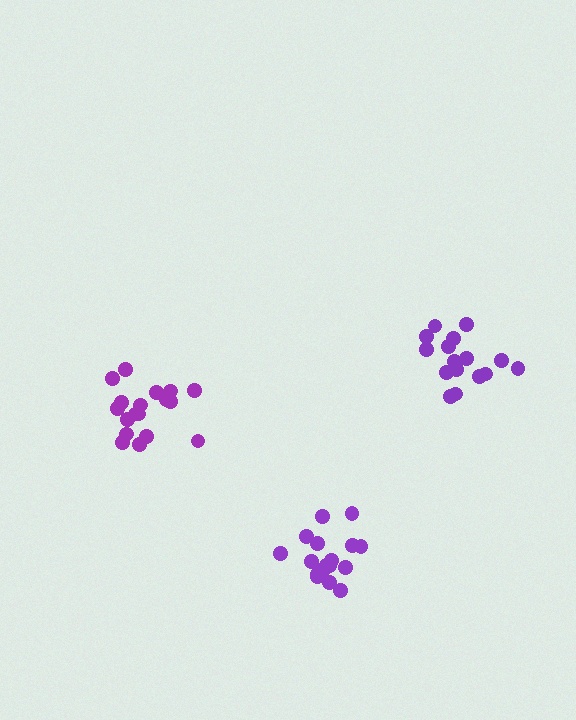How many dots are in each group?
Group 1: 18 dots, Group 2: 16 dots, Group 3: 17 dots (51 total).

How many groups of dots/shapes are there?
There are 3 groups.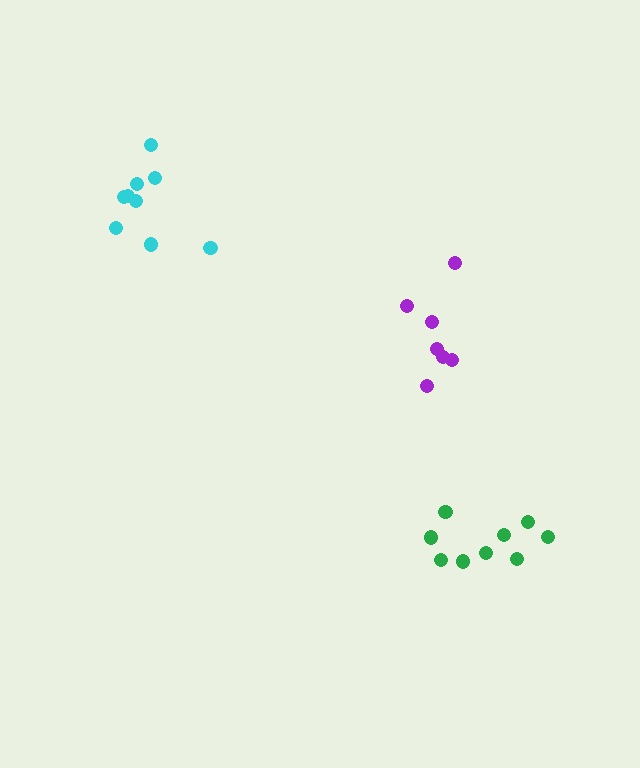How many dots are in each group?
Group 1: 9 dots, Group 2: 7 dots, Group 3: 9 dots (25 total).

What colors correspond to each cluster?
The clusters are colored: green, purple, cyan.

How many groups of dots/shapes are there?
There are 3 groups.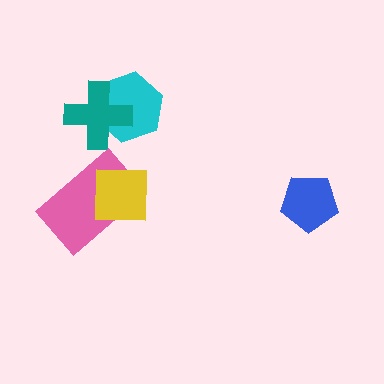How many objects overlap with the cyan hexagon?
1 object overlaps with the cyan hexagon.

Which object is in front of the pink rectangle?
The yellow square is in front of the pink rectangle.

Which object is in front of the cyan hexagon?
The teal cross is in front of the cyan hexagon.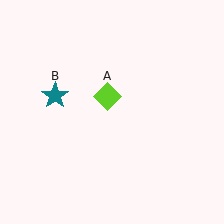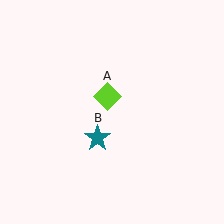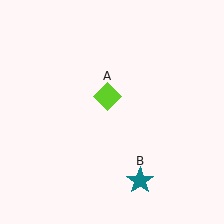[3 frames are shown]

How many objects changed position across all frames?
1 object changed position: teal star (object B).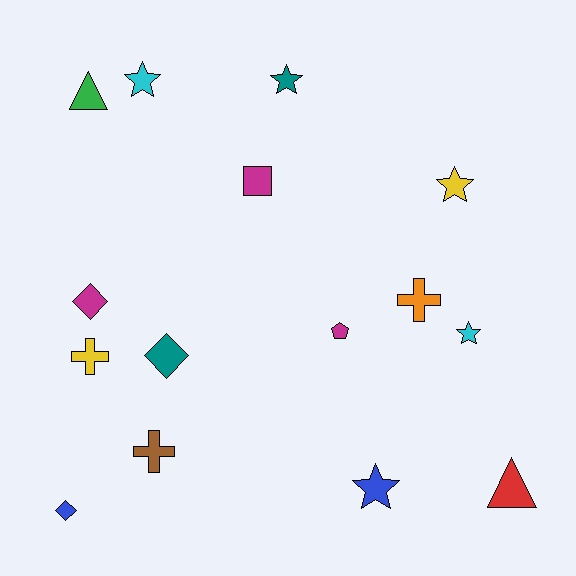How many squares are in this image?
There is 1 square.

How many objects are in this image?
There are 15 objects.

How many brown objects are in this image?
There is 1 brown object.